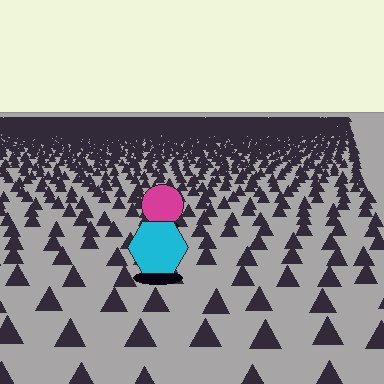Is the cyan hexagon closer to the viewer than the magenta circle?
Yes. The cyan hexagon is closer — you can tell from the texture gradient: the ground texture is coarser near it.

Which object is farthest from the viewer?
The magenta circle is farthest from the viewer. It appears smaller and the ground texture around it is denser.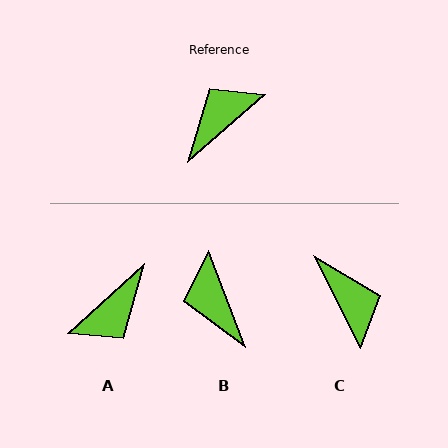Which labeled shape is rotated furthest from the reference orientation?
A, about 179 degrees away.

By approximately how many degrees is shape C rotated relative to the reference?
Approximately 104 degrees clockwise.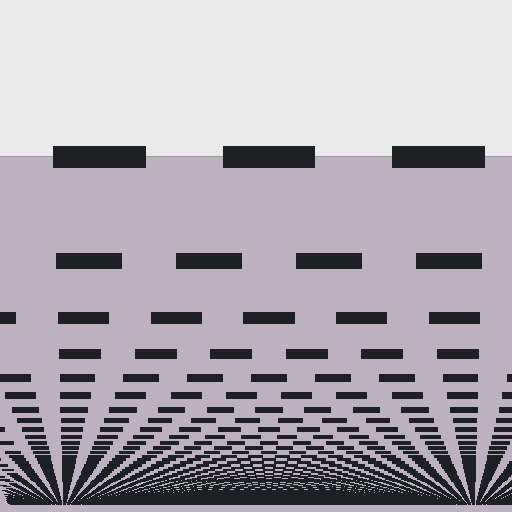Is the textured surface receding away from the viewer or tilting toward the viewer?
The surface appears to tilt toward the viewer. Texture elements get larger and sparser toward the top.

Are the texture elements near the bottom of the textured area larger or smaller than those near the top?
Smaller. The gradient is inverted — elements near the bottom are smaller and denser.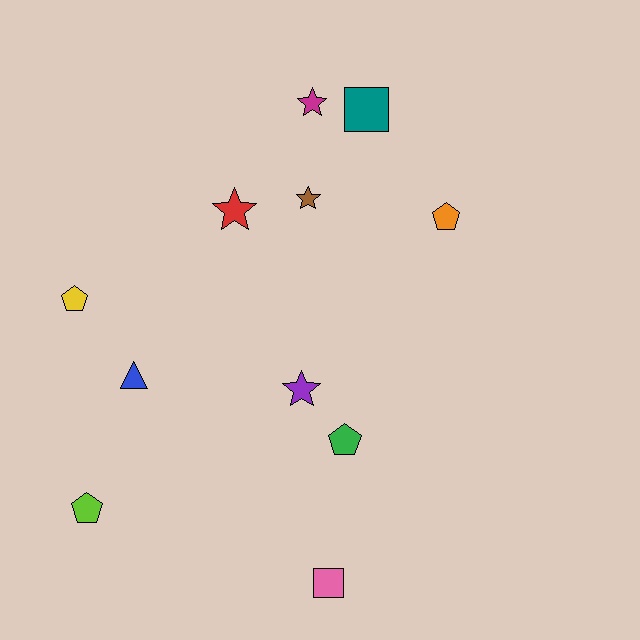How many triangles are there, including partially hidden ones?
There is 1 triangle.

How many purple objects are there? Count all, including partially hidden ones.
There is 1 purple object.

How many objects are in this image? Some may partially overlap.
There are 11 objects.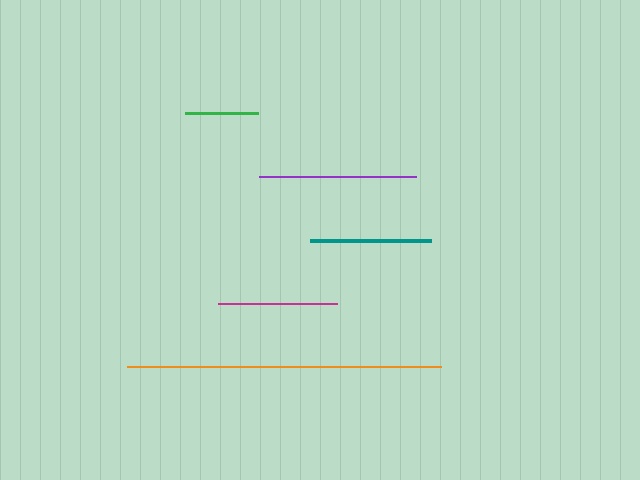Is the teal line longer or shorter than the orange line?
The orange line is longer than the teal line.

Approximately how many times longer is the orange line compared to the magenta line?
The orange line is approximately 2.6 times the length of the magenta line.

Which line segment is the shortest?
The green line is the shortest at approximately 73 pixels.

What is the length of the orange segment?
The orange segment is approximately 315 pixels long.